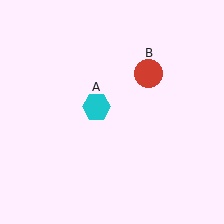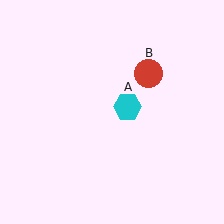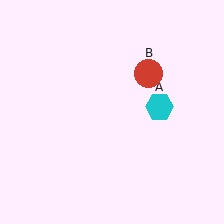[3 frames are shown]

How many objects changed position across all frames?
1 object changed position: cyan hexagon (object A).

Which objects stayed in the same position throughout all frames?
Red circle (object B) remained stationary.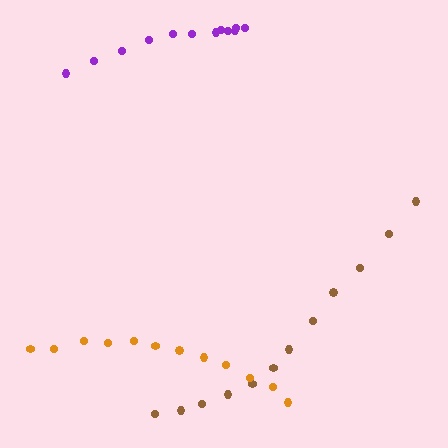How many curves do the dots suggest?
There are 3 distinct paths.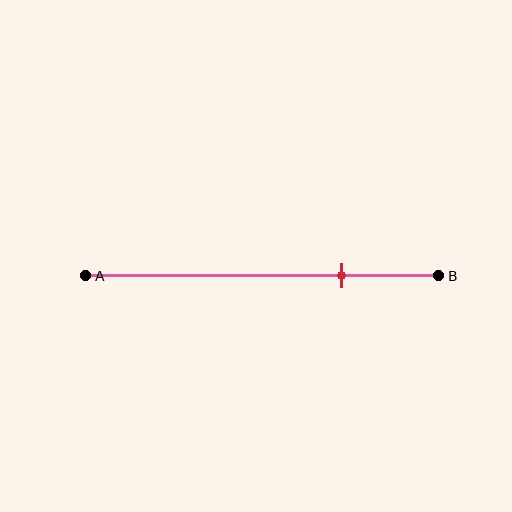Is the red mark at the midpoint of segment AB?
No, the mark is at about 70% from A, not at the 50% midpoint.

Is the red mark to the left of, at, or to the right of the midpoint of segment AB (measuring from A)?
The red mark is to the right of the midpoint of segment AB.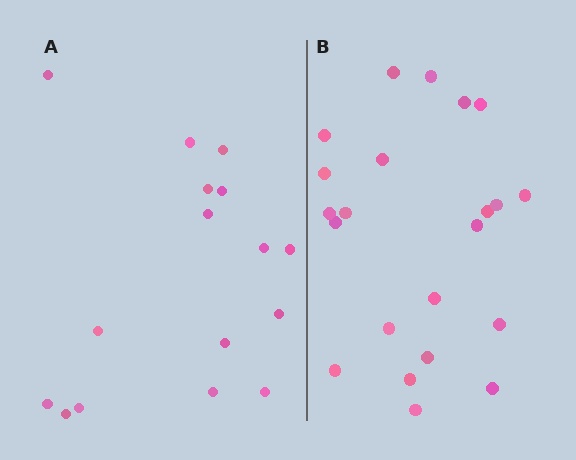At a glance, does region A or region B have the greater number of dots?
Region B (the right region) has more dots.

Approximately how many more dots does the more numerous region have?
Region B has about 6 more dots than region A.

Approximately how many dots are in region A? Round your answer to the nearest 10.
About 20 dots. (The exact count is 16, which rounds to 20.)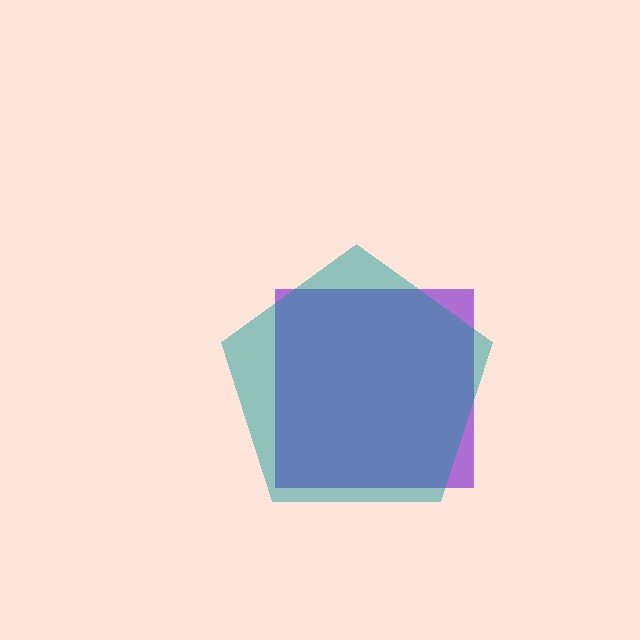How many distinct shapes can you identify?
There are 2 distinct shapes: a purple square, a teal pentagon.